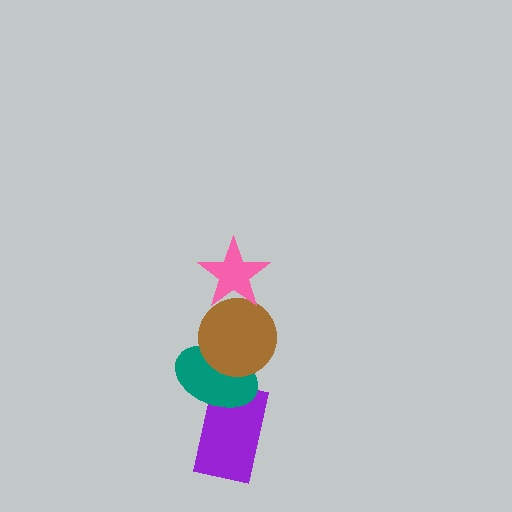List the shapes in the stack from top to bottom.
From top to bottom: the pink star, the brown circle, the teal ellipse, the purple rectangle.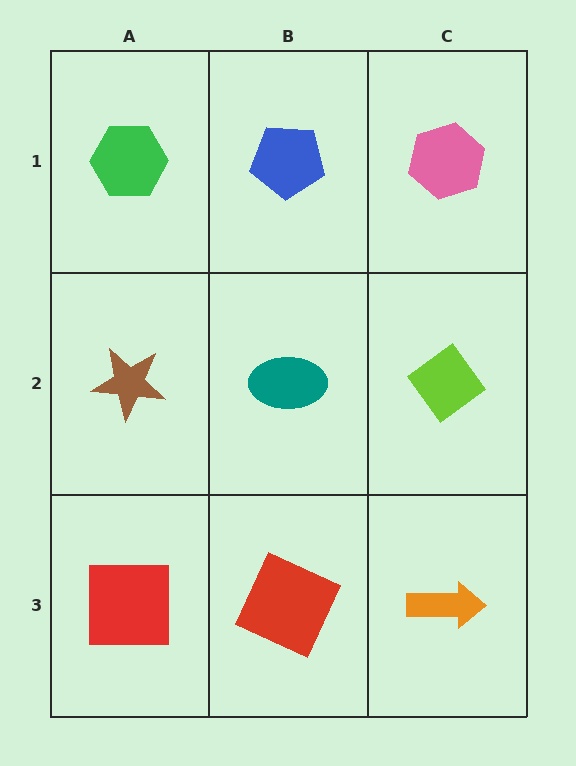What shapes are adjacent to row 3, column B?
A teal ellipse (row 2, column B), a red square (row 3, column A), an orange arrow (row 3, column C).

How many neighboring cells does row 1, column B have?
3.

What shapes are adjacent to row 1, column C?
A lime diamond (row 2, column C), a blue pentagon (row 1, column B).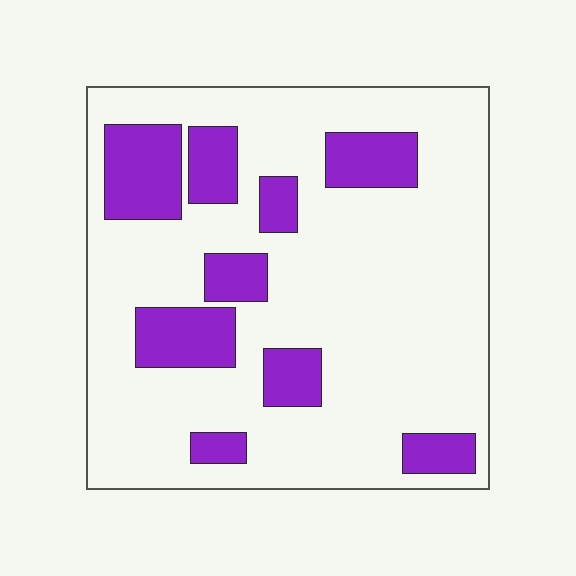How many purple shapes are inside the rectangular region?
9.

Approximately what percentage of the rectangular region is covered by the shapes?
Approximately 20%.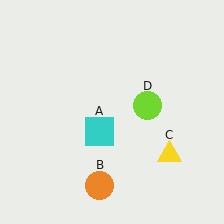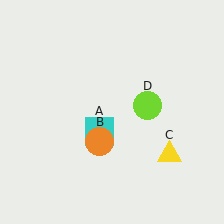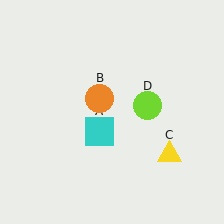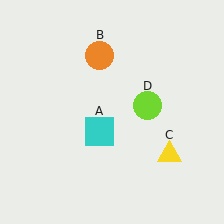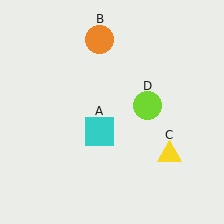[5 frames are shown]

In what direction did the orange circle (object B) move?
The orange circle (object B) moved up.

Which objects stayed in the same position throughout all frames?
Cyan square (object A) and yellow triangle (object C) and lime circle (object D) remained stationary.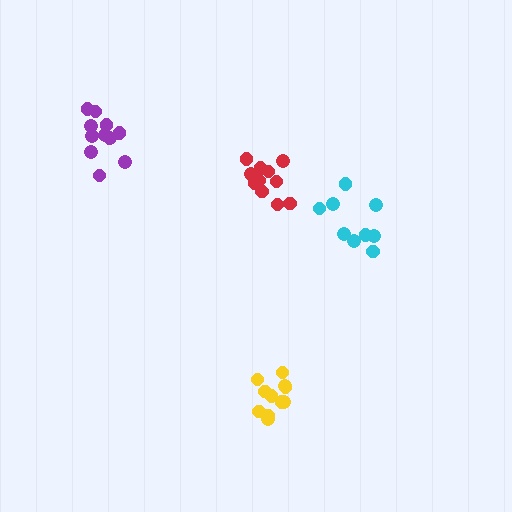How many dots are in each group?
Group 1: 11 dots, Group 2: 11 dots, Group 3: 12 dots, Group 4: 9 dots (43 total).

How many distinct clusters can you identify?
There are 4 distinct clusters.